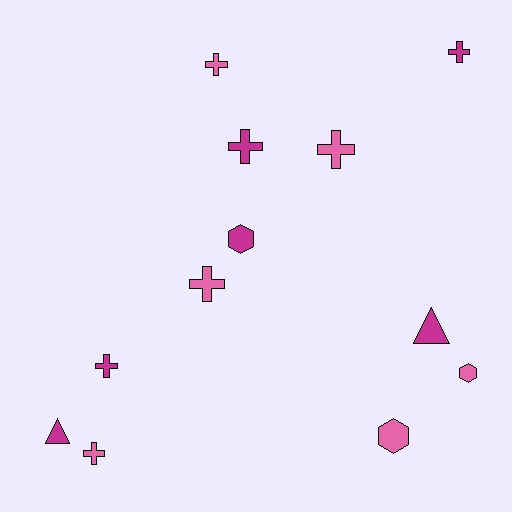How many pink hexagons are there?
There are 2 pink hexagons.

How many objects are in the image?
There are 12 objects.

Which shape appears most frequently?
Cross, with 7 objects.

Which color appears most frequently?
Pink, with 6 objects.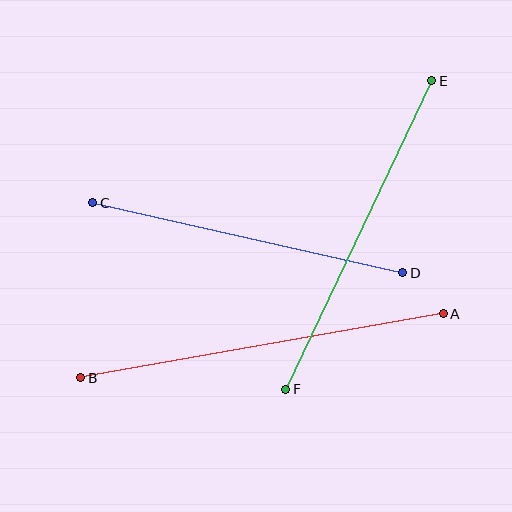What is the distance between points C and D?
The distance is approximately 318 pixels.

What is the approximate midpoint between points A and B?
The midpoint is at approximately (262, 346) pixels.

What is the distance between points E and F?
The distance is approximately 341 pixels.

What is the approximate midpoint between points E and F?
The midpoint is at approximately (359, 235) pixels.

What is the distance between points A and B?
The distance is approximately 368 pixels.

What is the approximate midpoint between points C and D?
The midpoint is at approximately (248, 238) pixels.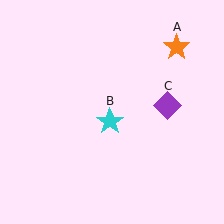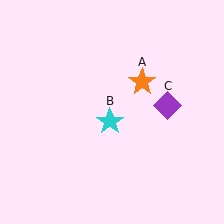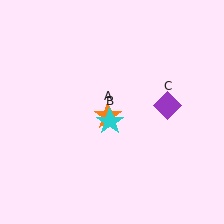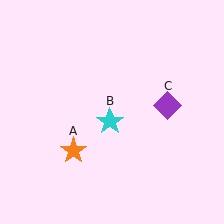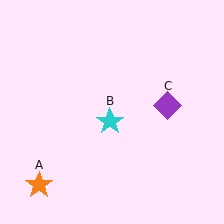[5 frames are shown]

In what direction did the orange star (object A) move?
The orange star (object A) moved down and to the left.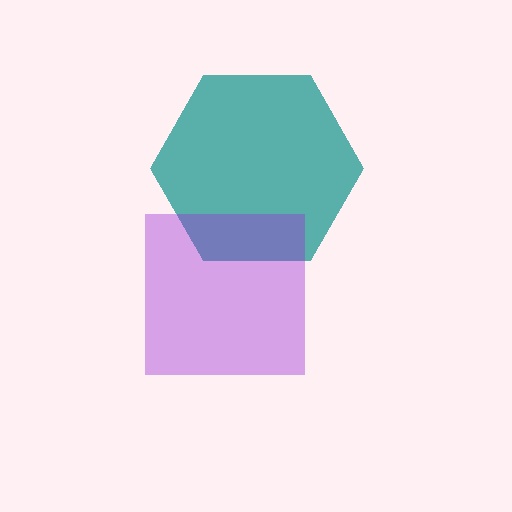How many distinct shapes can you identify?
There are 2 distinct shapes: a teal hexagon, a purple square.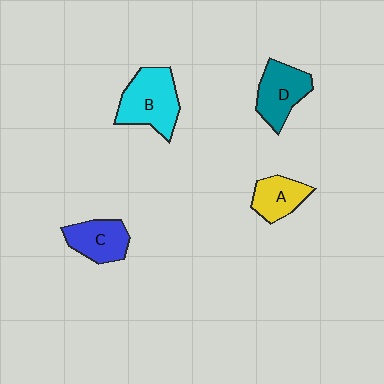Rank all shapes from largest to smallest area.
From largest to smallest: B (cyan), D (teal), C (blue), A (yellow).